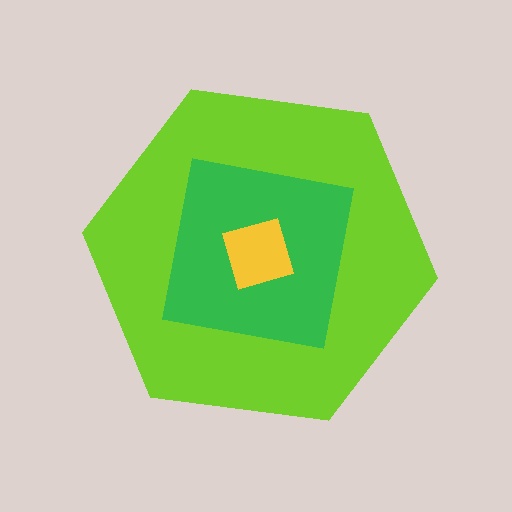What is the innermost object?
The yellow square.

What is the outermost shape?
The lime hexagon.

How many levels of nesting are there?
3.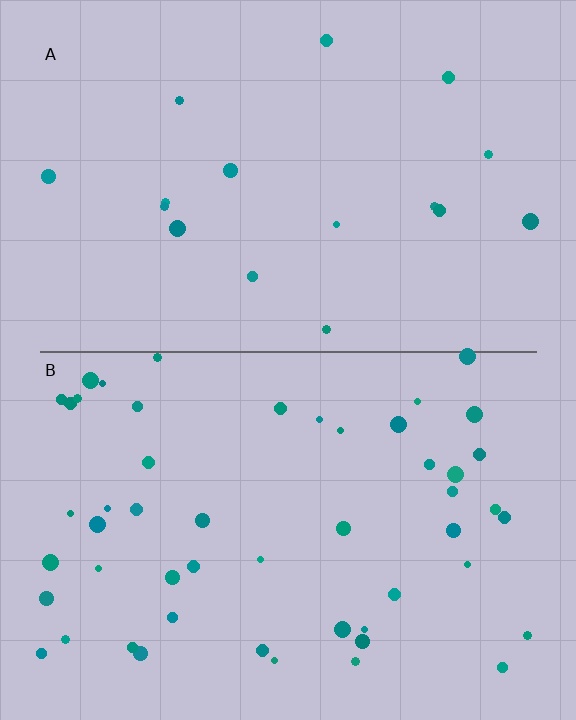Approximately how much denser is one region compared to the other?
Approximately 3.1× — region B over region A.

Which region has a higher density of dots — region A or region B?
B (the bottom).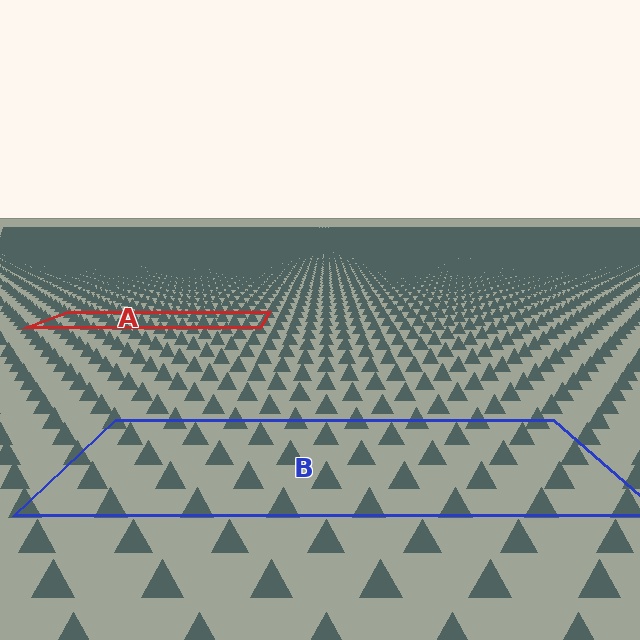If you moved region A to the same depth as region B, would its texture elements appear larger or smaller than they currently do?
They would appear larger. At a closer depth, the same texture elements are projected at a bigger on-screen size.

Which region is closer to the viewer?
Region B is closer. The texture elements there are larger and more spread out.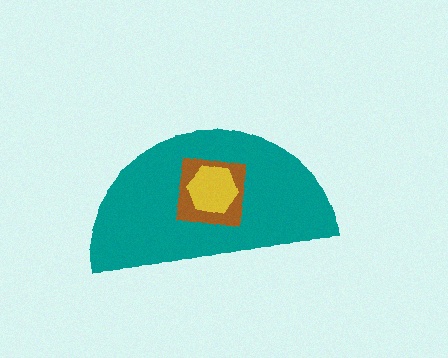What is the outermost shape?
The teal semicircle.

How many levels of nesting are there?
3.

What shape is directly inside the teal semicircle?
The brown square.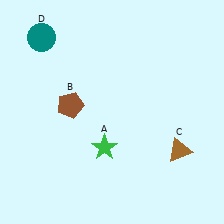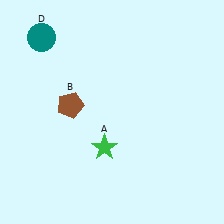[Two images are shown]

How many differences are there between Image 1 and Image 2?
There is 1 difference between the two images.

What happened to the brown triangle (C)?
The brown triangle (C) was removed in Image 2. It was in the bottom-right area of Image 1.